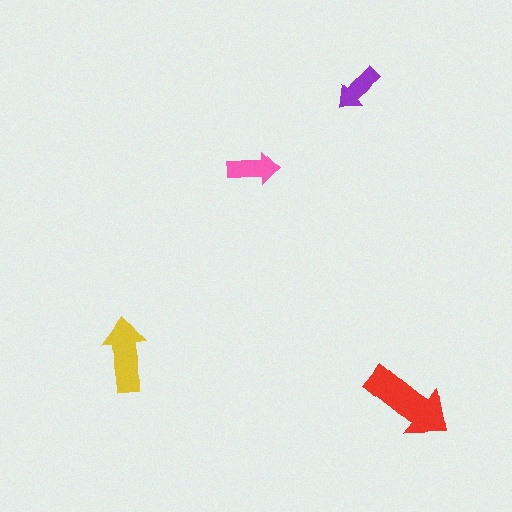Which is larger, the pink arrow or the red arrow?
The red one.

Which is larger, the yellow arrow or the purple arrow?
The yellow one.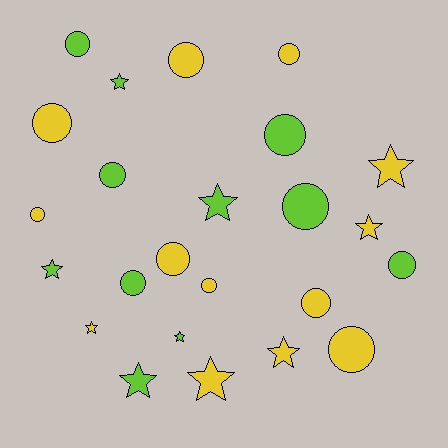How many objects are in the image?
There are 24 objects.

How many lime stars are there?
There are 5 lime stars.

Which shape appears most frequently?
Circle, with 14 objects.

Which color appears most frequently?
Yellow, with 13 objects.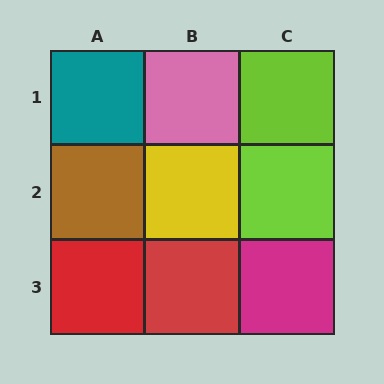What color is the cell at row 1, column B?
Pink.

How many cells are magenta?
1 cell is magenta.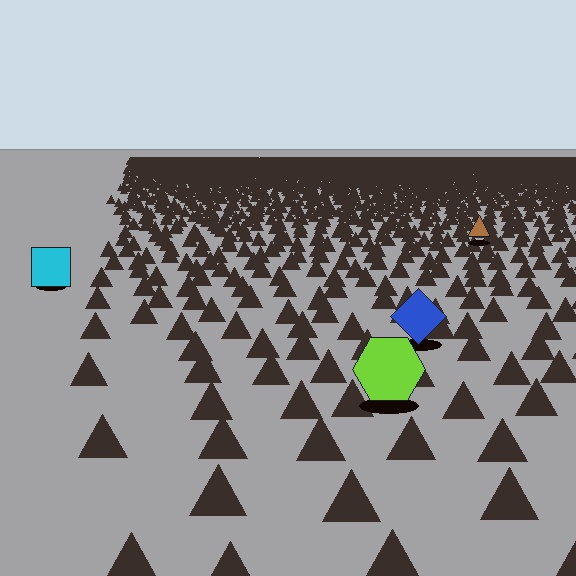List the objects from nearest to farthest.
From nearest to farthest: the lime hexagon, the blue diamond, the cyan square, the brown triangle.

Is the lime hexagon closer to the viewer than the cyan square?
Yes. The lime hexagon is closer — you can tell from the texture gradient: the ground texture is coarser near it.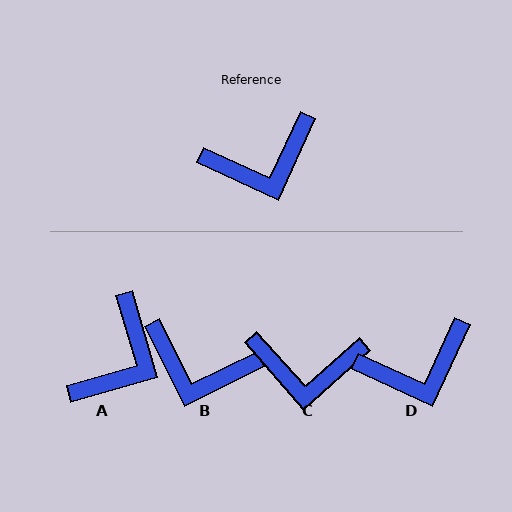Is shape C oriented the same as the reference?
No, it is off by about 24 degrees.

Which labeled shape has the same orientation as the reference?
D.